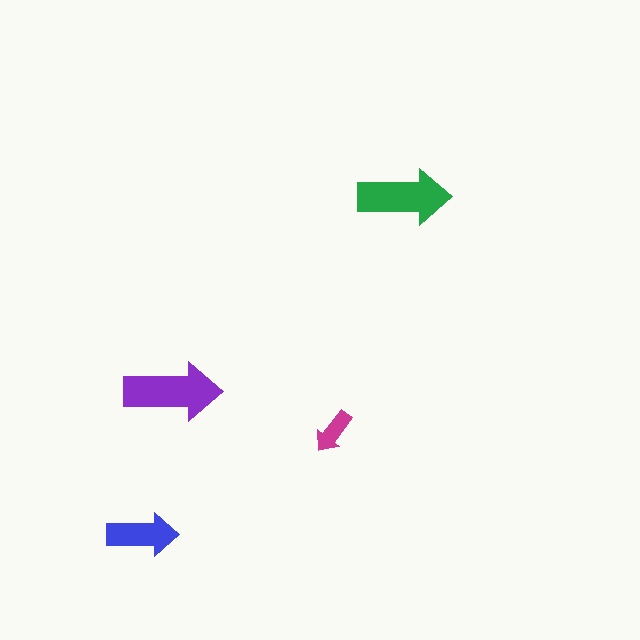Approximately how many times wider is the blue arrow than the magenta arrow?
About 1.5 times wider.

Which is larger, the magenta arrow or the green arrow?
The green one.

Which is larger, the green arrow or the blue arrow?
The green one.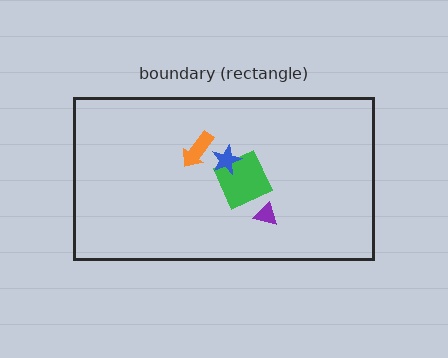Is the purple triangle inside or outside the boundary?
Inside.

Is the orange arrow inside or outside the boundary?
Inside.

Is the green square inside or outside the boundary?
Inside.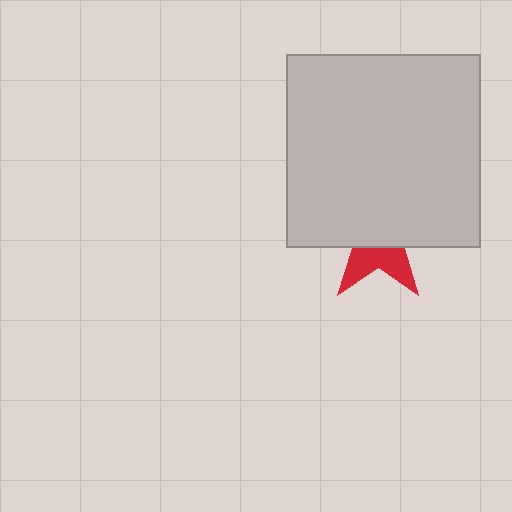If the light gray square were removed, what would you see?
You would see the complete red star.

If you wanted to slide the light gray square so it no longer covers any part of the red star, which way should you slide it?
Slide it up — that is the most direct way to separate the two shapes.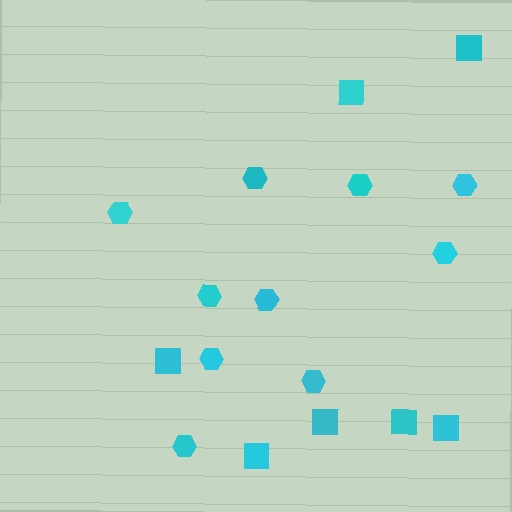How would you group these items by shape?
There are 2 groups: one group of squares (7) and one group of hexagons (10).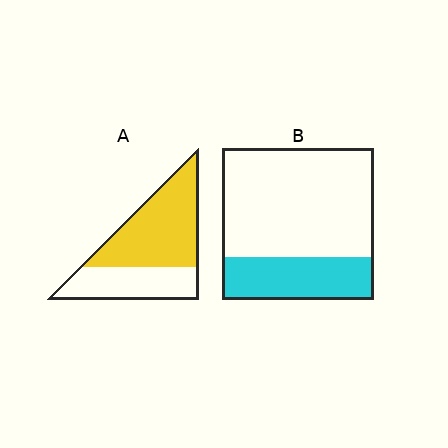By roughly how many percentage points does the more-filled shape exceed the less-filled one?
By roughly 35 percentage points (A over B).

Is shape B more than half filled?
No.